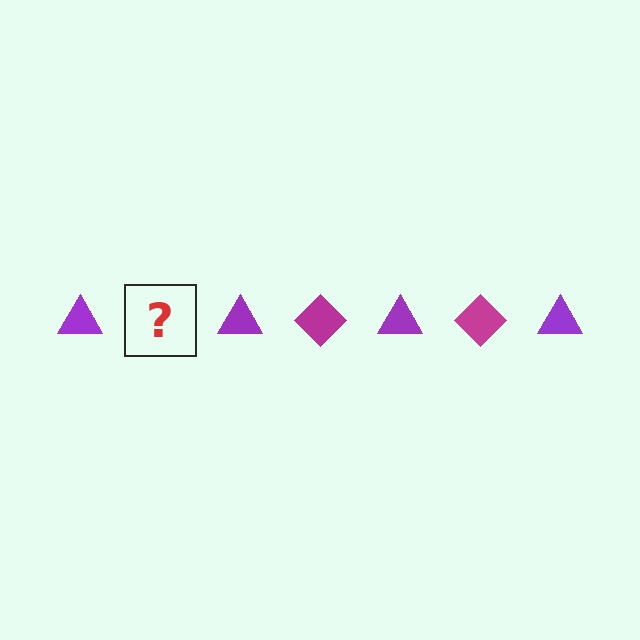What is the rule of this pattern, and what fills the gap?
The rule is that the pattern alternates between purple triangle and magenta diamond. The gap should be filled with a magenta diamond.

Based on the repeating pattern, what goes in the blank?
The blank should be a magenta diamond.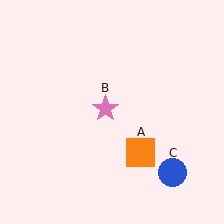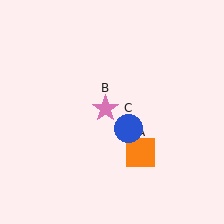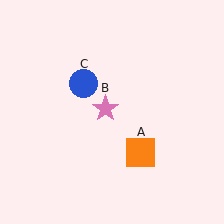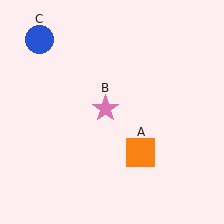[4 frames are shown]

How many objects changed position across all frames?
1 object changed position: blue circle (object C).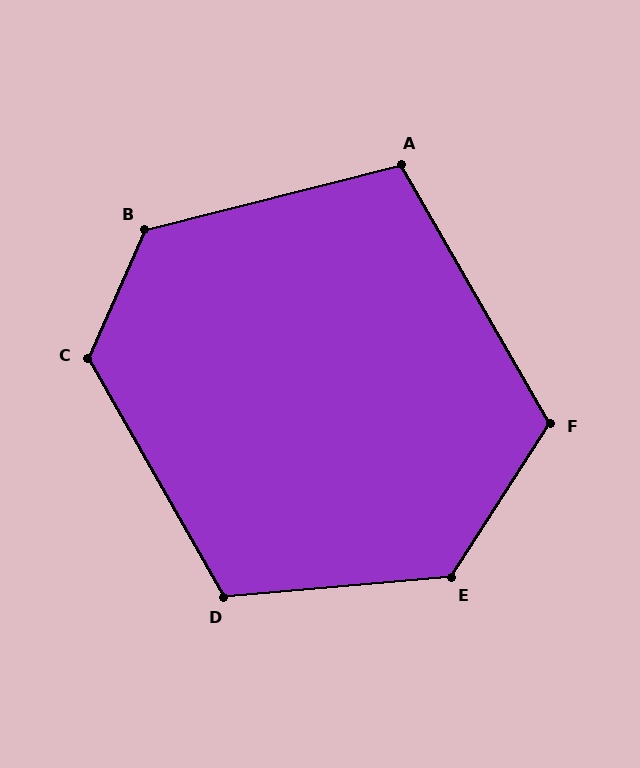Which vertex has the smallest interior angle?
A, at approximately 106 degrees.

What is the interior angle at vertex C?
Approximately 126 degrees (obtuse).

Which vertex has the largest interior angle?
B, at approximately 128 degrees.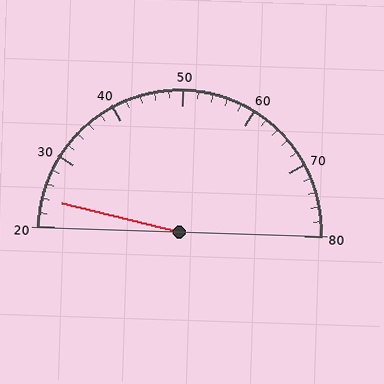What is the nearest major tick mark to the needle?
The nearest major tick mark is 20.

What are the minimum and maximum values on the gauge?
The gauge ranges from 20 to 80.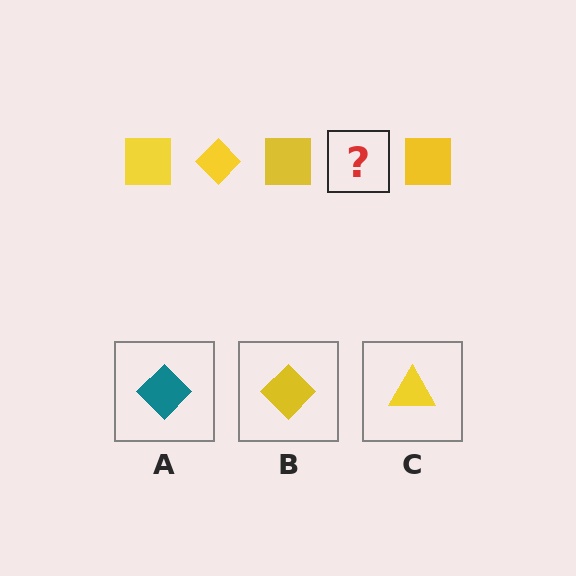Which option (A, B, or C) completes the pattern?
B.